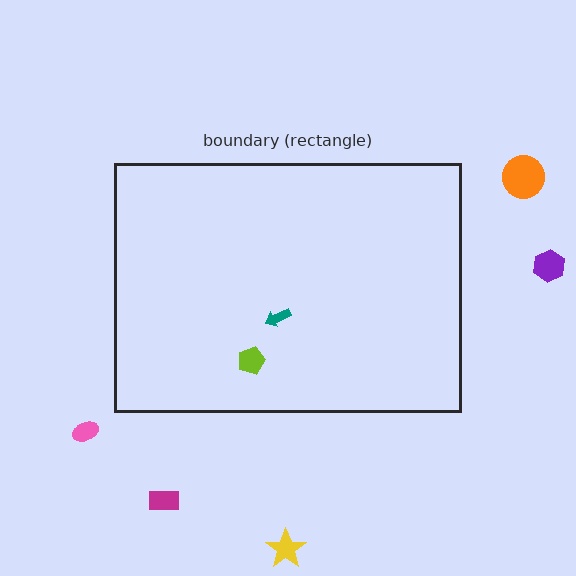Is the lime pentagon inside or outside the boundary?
Inside.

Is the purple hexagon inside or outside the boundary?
Outside.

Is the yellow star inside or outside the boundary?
Outside.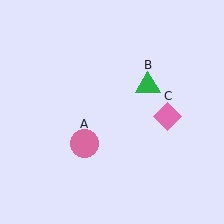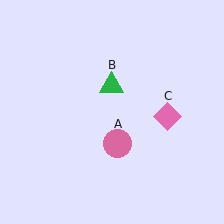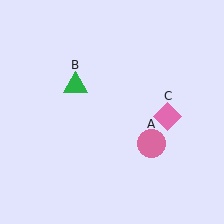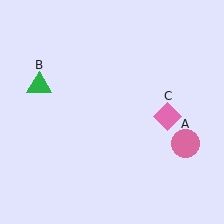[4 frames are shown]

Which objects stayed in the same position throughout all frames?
Pink diamond (object C) remained stationary.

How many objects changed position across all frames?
2 objects changed position: pink circle (object A), green triangle (object B).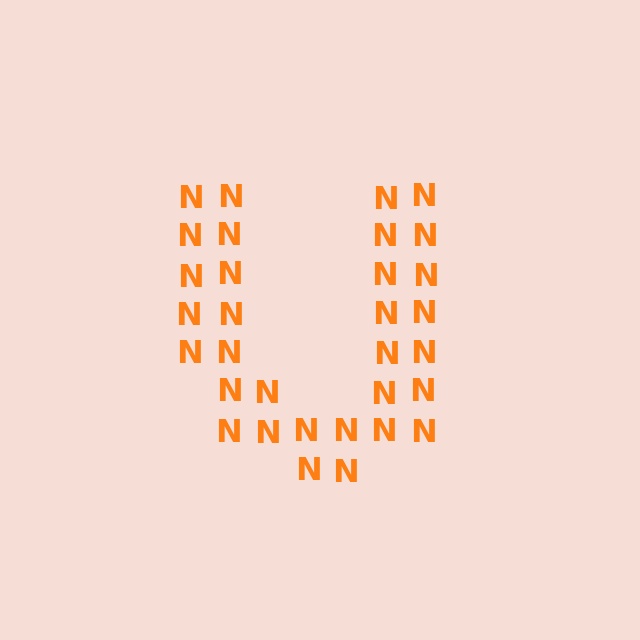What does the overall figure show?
The overall figure shows the letter U.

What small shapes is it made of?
It is made of small letter N's.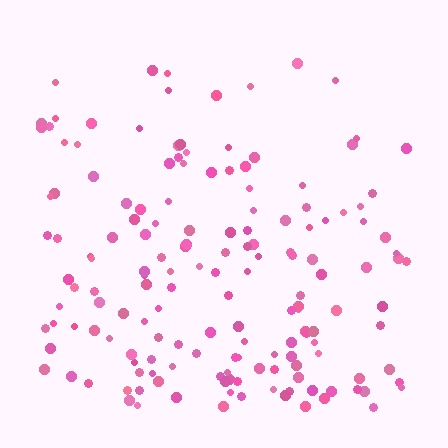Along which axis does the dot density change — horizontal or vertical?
Vertical.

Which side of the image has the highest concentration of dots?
The bottom.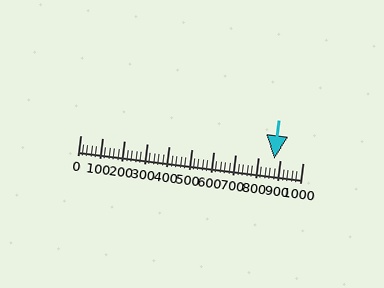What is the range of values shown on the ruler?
The ruler shows values from 0 to 1000.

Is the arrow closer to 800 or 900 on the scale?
The arrow is closer to 900.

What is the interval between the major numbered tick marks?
The major tick marks are spaced 100 units apart.